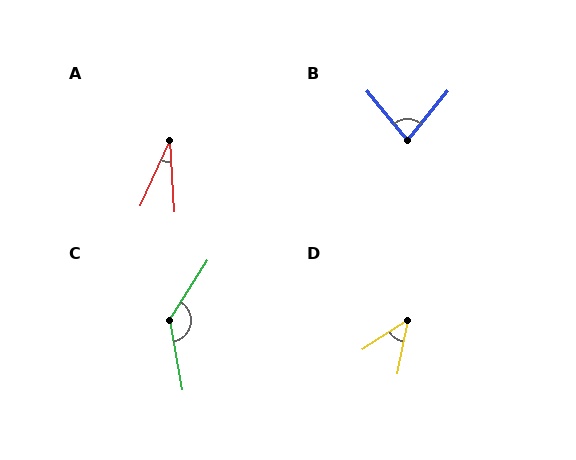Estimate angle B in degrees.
Approximately 79 degrees.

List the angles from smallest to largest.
A (28°), D (45°), B (79°), C (137°).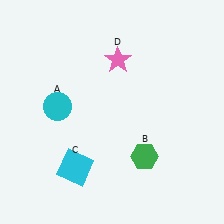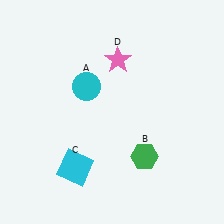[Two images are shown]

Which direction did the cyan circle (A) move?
The cyan circle (A) moved right.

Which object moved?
The cyan circle (A) moved right.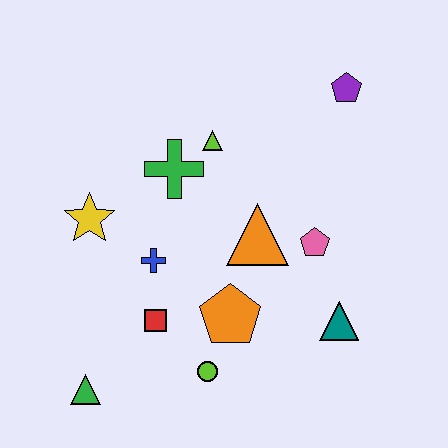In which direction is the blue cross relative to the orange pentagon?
The blue cross is to the left of the orange pentagon.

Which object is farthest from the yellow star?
The purple pentagon is farthest from the yellow star.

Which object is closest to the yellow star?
The blue cross is closest to the yellow star.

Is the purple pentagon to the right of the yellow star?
Yes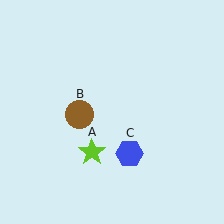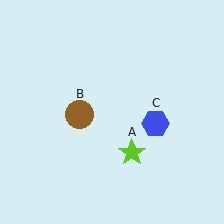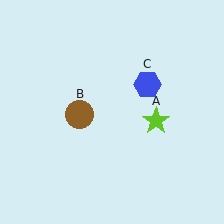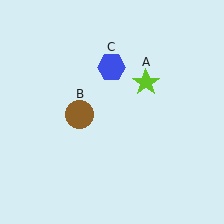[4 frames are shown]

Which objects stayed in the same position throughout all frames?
Brown circle (object B) remained stationary.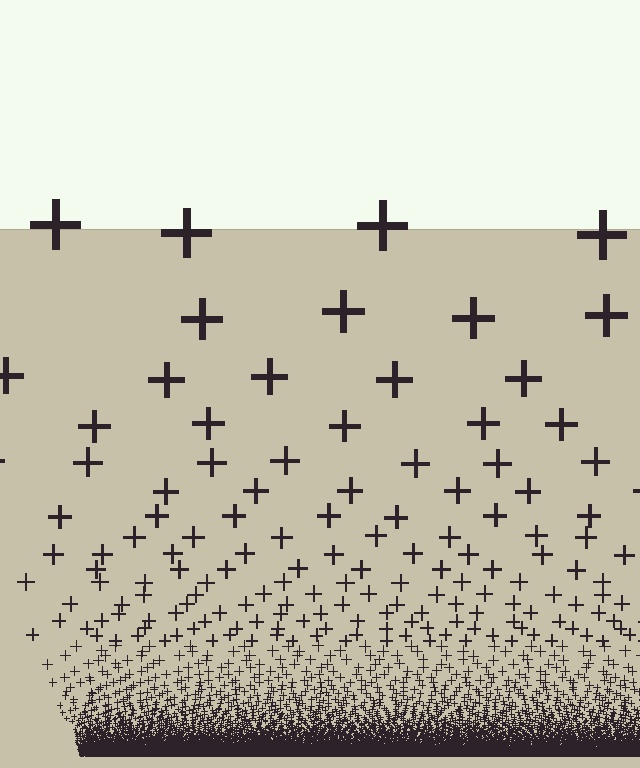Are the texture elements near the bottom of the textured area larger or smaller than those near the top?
Smaller. The gradient is inverted — elements near the bottom are smaller and denser.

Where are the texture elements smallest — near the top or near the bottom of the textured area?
Near the bottom.